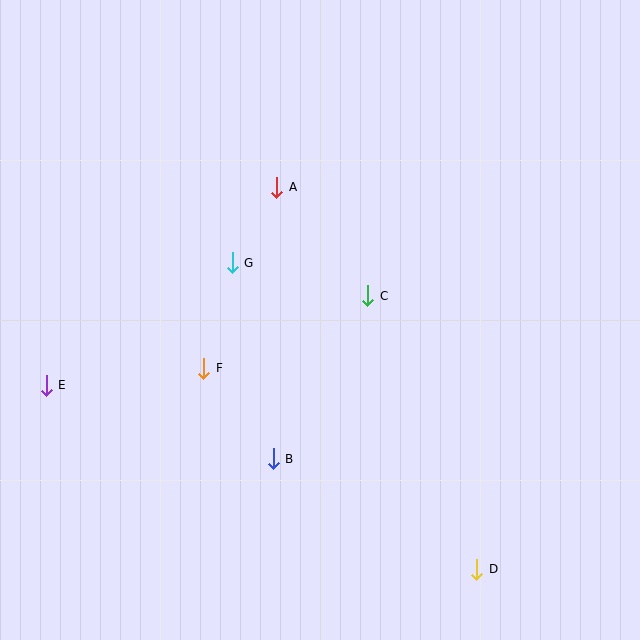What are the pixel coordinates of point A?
Point A is at (277, 187).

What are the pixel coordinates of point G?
Point G is at (232, 263).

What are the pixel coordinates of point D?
Point D is at (477, 569).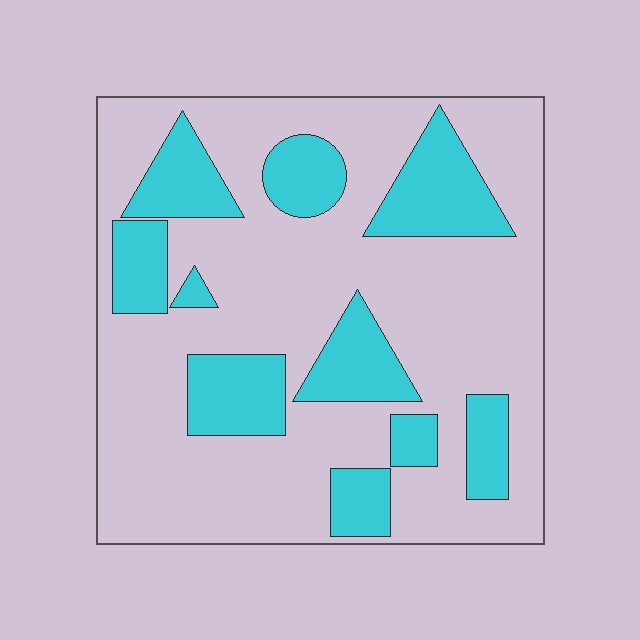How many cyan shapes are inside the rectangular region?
10.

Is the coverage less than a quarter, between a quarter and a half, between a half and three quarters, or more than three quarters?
Between a quarter and a half.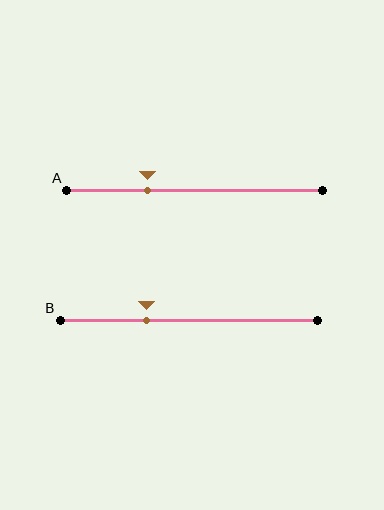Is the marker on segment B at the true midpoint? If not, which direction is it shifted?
No, the marker on segment B is shifted to the left by about 16% of the segment length.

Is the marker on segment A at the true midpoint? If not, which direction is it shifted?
No, the marker on segment A is shifted to the left by about 18% of the segment length.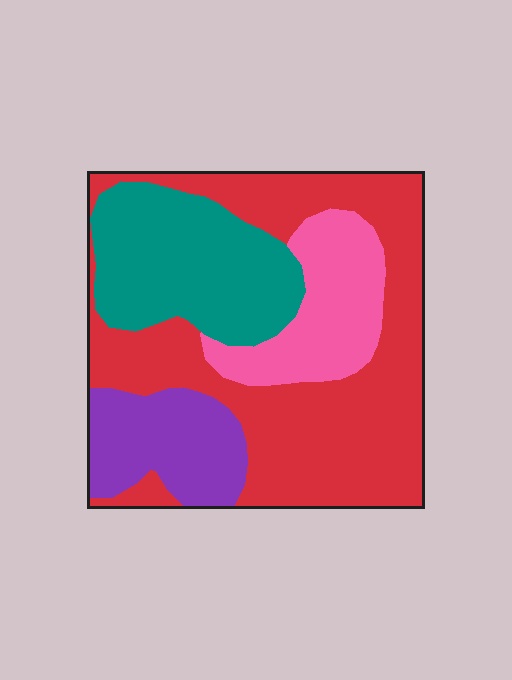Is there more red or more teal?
Red.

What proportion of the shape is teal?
Teal covers about 25% of the shape.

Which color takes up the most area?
Red, at roughly 50%.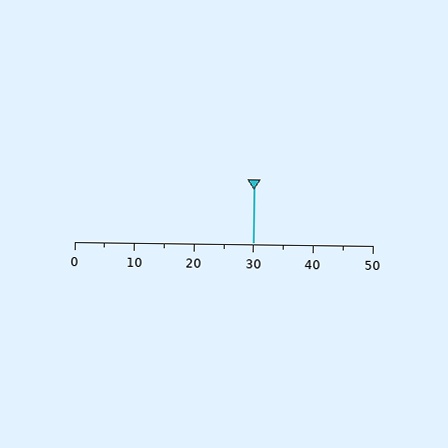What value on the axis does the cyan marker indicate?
The marker indicates approximately 30.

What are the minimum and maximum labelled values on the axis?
The axis runs from 0 to 50.